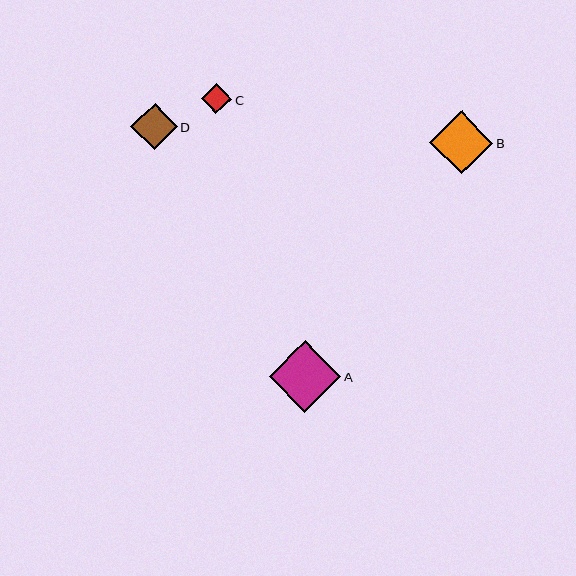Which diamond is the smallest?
Diamond C is the smallest with a size of approximately 30 pixels.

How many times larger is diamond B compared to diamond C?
Diamond B is approximately 2.1 times the size of diamond C.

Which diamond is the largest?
Diamond A is the largest with a size of approximately 72 pixels.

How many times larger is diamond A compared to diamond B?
Diamond A is approximately 1.1 times the size of diamond B.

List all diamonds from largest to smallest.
From largest to smallest: A, B, D, C.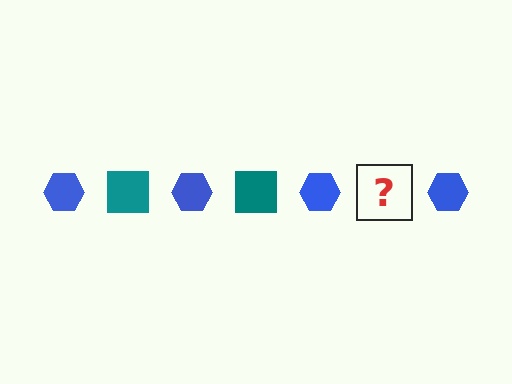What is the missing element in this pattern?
The missing element is a teal square.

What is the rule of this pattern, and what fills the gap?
The rule is that the pattern alternates between blue hexagon and teal square. The gap should be filled with a teal square.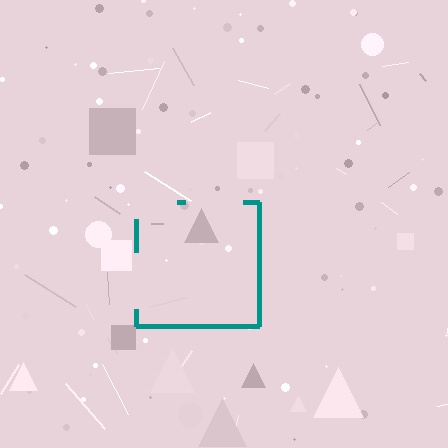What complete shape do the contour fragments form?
The contour fragments form a square.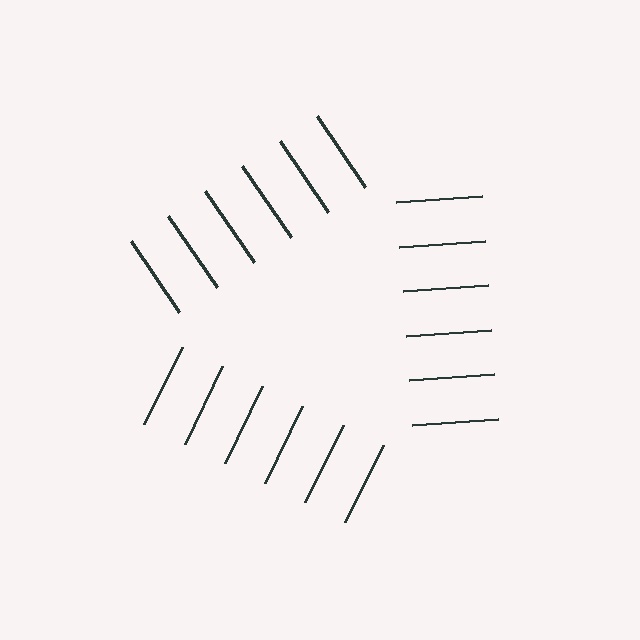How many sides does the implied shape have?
3 sides — the line-ends trace a triangle.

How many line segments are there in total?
18 — 6 along each of the 3 edges.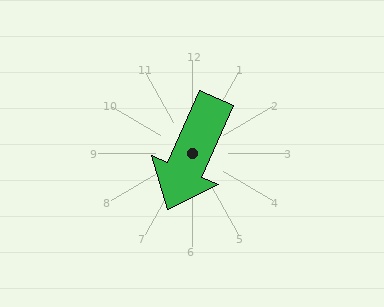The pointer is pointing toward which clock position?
Roughly 7 o'clock.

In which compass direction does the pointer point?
Southwest.